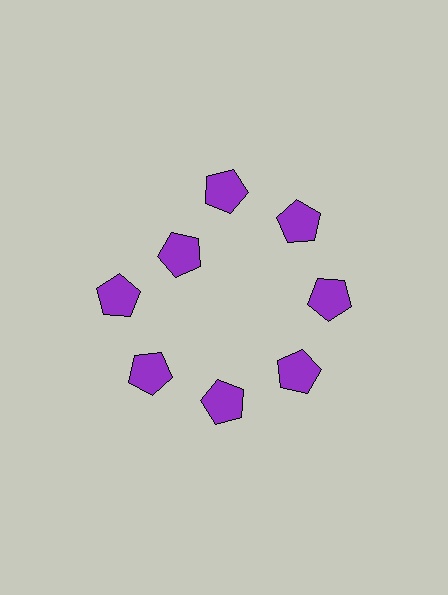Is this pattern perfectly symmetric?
No. The 8 purple pentagons are arranged in a ring, but one element near the 10 o'clock position is pulled inward toward the center, breaking the 8-fold rotational symmetry.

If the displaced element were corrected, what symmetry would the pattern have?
It would have 8-fold rotational symmetry — the pattern would map onto itself every 45 degrees.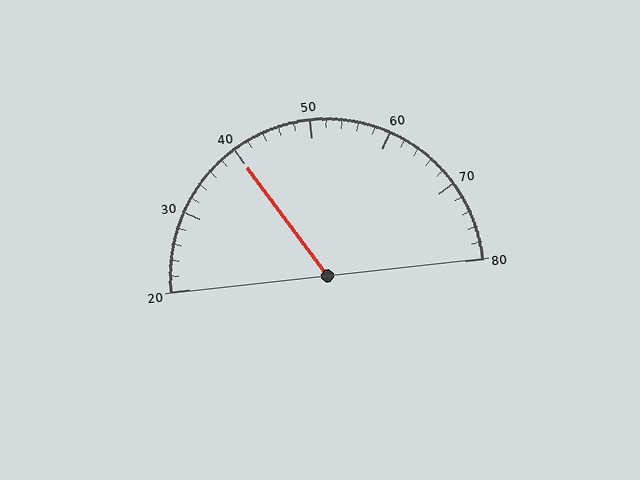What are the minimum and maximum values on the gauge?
The gauge ranges from 20 to 80.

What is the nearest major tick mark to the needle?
The nearest major tick mark is 40.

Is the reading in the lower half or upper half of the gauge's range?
The reading is in the lower half of the range (20 to 80).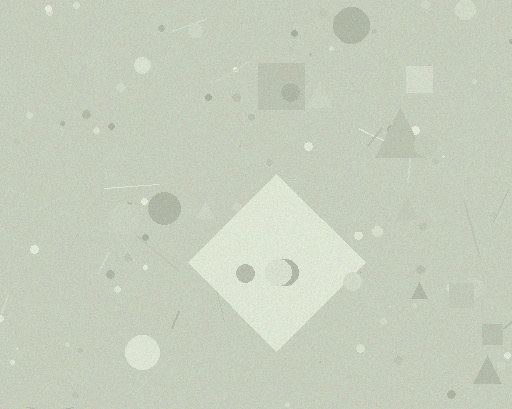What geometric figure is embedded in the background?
A diamond is embedded in the background.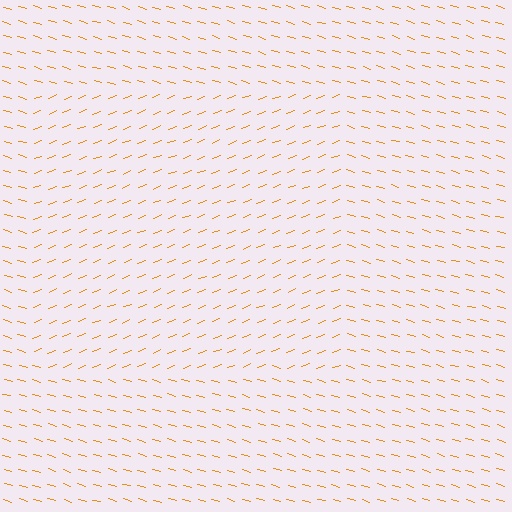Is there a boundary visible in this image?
Yes, there is a texture boundary formed by a change in line orientation.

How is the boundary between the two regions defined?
The boundary is defined purely by a change in line orientation (approximately 37 degrees difference). All lines are the same color and thickness.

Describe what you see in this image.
The image is filled with small orange line segments. A rectangle region in the image has lines oriented differently from the surrounding lines, creating a visible texture boundary.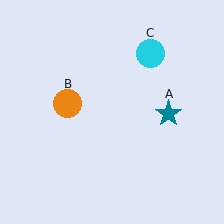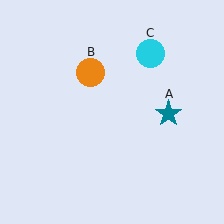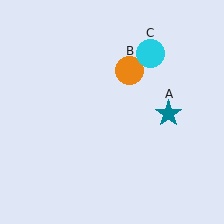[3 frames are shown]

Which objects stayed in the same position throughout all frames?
Teal star (object A) and cyan circle (object C) remained stationary.